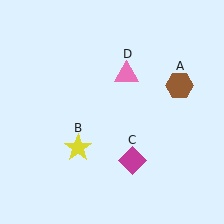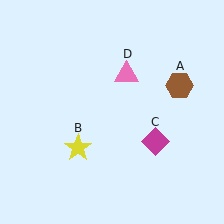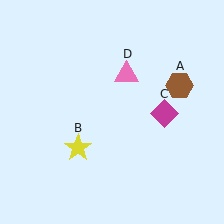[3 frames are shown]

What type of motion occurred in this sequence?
The magenta diamond (object C) rotated counterclockwise around the center of the scene.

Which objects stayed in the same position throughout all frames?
Brown hexagon (object A) and yellow star (object B) and pink triangle (object D) remained stationary.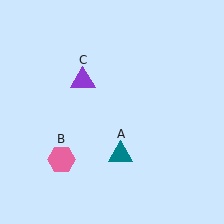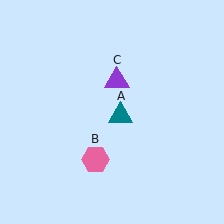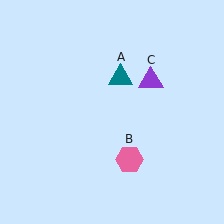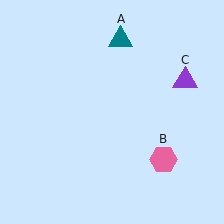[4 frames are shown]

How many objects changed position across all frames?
3 objects changed position: teal triangle (object A), pink hexagon (object B), purple triangle (object C).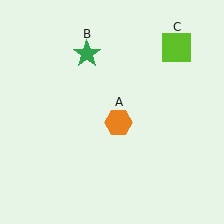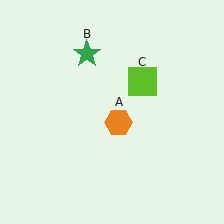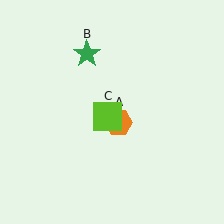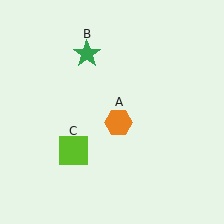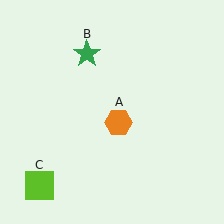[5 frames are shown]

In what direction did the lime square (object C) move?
The lime square (object C) moved down and to the left.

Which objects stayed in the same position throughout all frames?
Orange hexagon (object A) and green star (object B) remained stationary.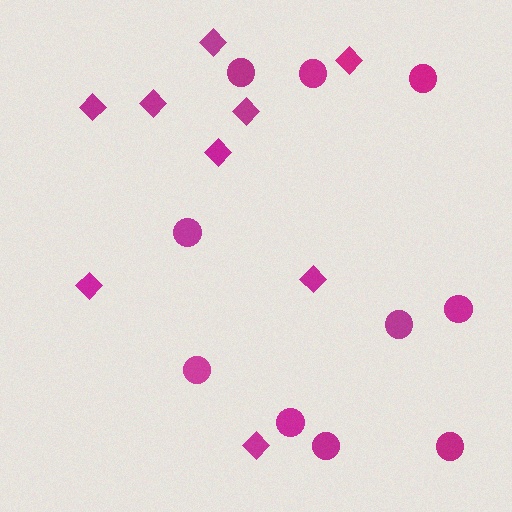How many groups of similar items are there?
There are 2 groups: one group of circles (10) and one group of diamonds (9).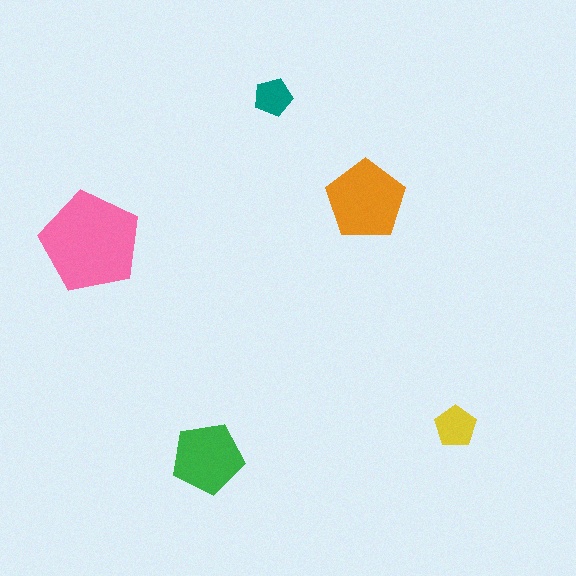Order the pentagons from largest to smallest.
the pink one, the orange one, the green one, the yellow one, the teal one.